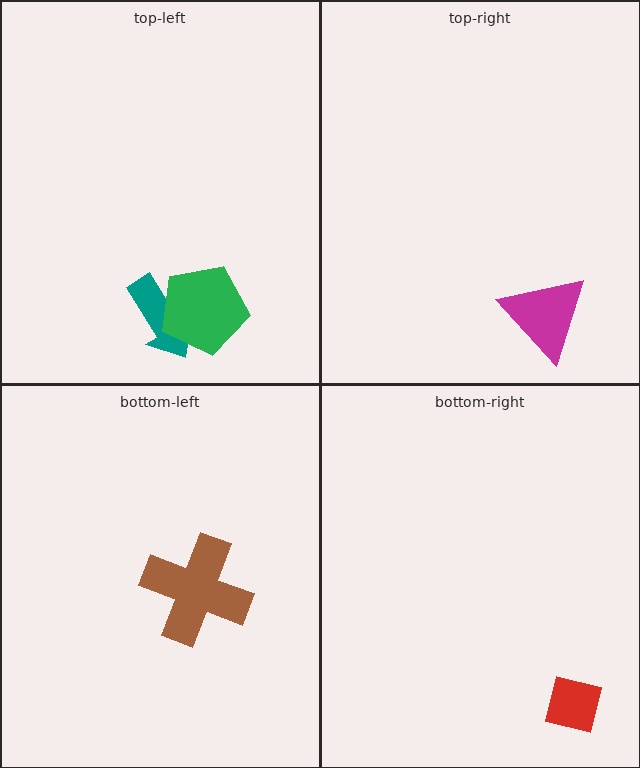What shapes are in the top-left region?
The teal arrow, the green pentagon.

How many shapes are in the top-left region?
2.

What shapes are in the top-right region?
The magenta triangle.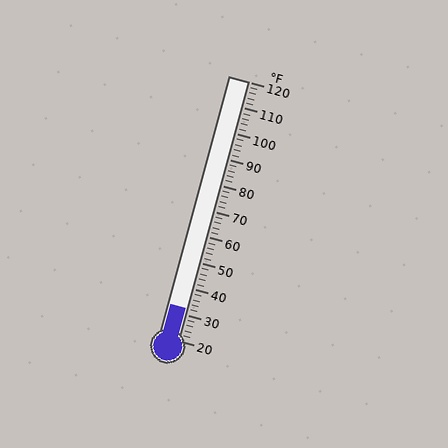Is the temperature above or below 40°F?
The temperature is below 40°F.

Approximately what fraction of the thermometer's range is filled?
The thermometer is filled to approximately 10% of its range.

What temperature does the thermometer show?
The thermometer shows approximately 32°F.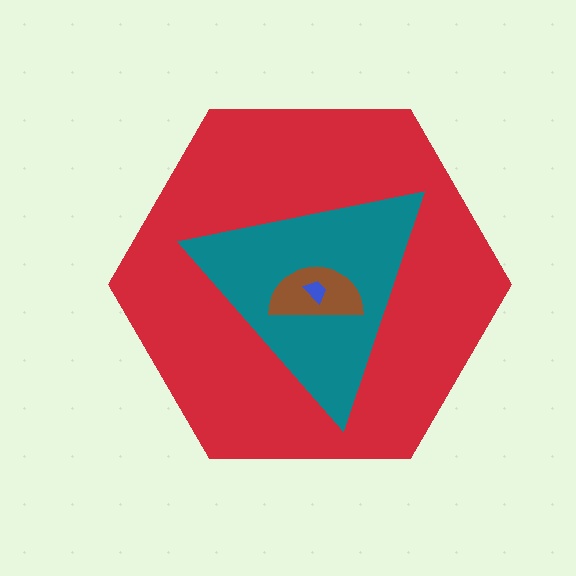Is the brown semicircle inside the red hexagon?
Yes.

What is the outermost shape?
The red hexagon.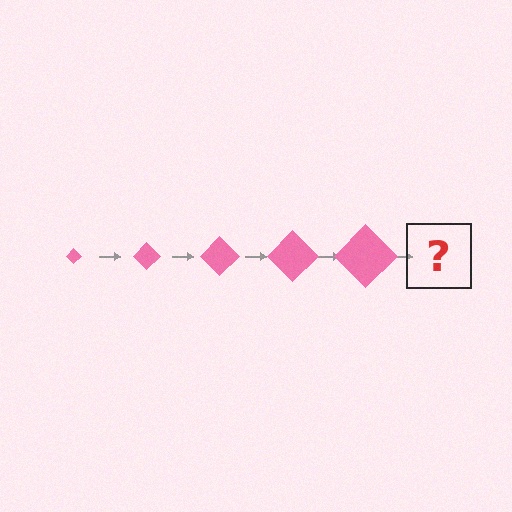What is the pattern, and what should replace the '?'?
The pattern is that the diamond gets progressively larger each step. The '?' should be a pink diamond, larger than the previous one.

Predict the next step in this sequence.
The next step is a pink diamond, larger than the previous one.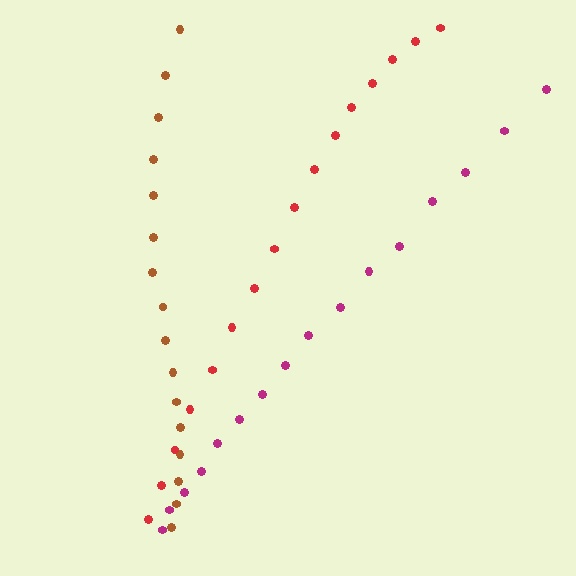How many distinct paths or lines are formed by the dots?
There are 3 distinct paths.